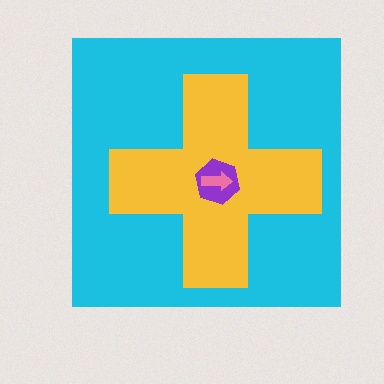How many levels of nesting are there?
4.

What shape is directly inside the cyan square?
The yellow cross.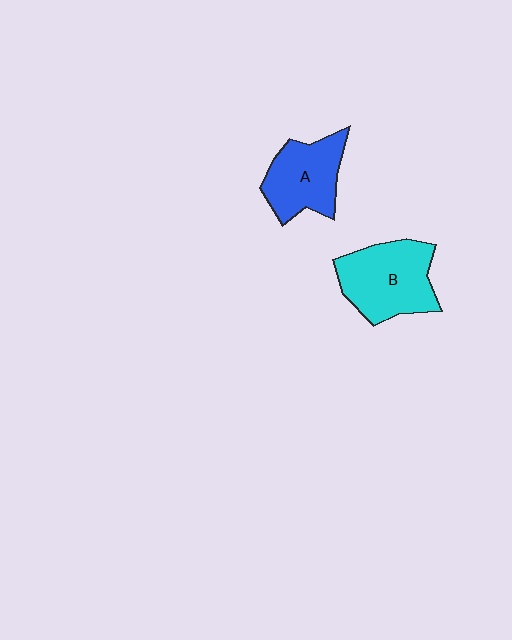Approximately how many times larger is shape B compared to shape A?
Approximately 1.2 times.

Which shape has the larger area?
Shape B (cyan).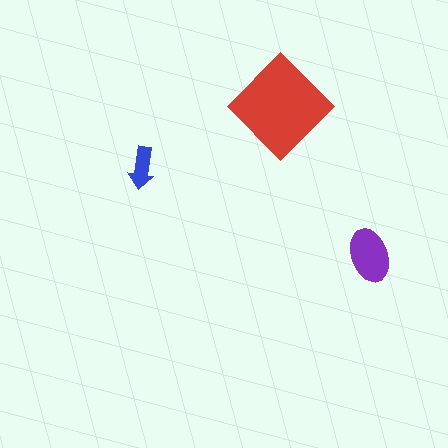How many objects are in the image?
There are 3 objects in the image.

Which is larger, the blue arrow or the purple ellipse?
The purple ellipse.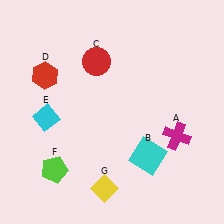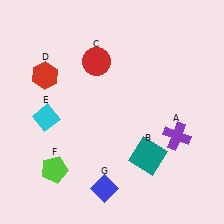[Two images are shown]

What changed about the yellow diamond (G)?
In Image 1, G is yellow. In Image 2, it changed to blue.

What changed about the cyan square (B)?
In Image 1, B is cyan. In Image 2, it changed to teal.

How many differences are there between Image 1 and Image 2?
There are 3 differences between the two images.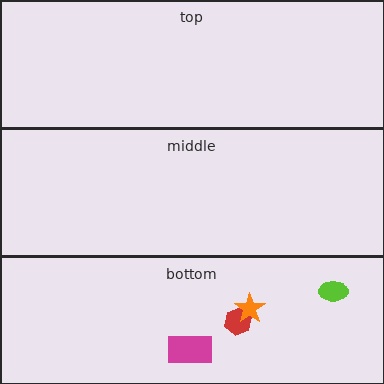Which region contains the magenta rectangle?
The bottom region.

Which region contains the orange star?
The bottom region.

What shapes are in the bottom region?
The red hexagon, the lime ellipse, the magenta rectangle, the orange star.